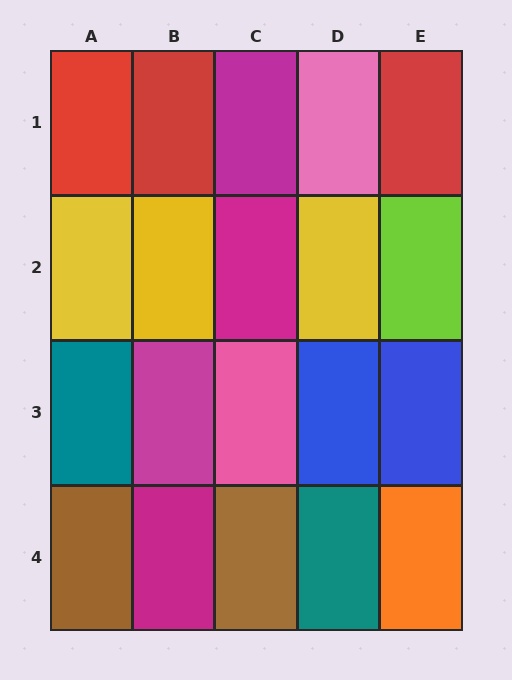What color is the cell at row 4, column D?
Teal.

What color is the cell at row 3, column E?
Blue.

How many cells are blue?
2 cells are blue.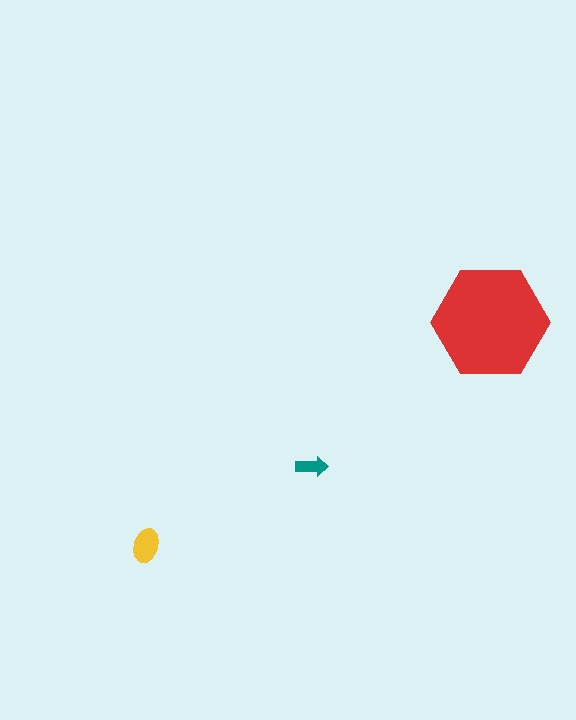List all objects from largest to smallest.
The red hexagon, the yellow ellipse, the teal arrow.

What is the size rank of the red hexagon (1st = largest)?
1st.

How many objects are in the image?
There are 3 objects in the image.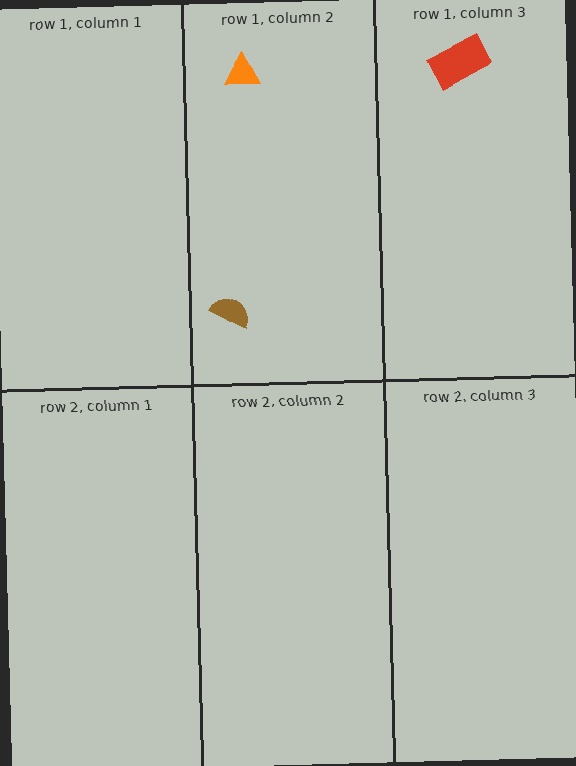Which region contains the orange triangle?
The row 1, column 2 region.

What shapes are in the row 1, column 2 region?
The brown semicircle, the orange triangle.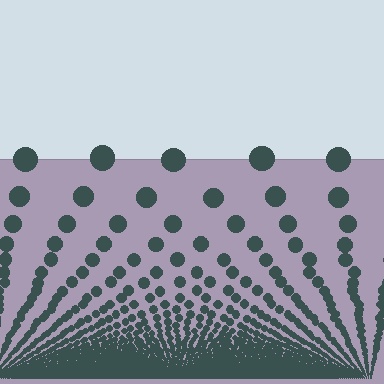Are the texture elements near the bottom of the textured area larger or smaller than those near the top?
Smaller. The gradient is inverted — elements near the bottom are smaller and denser.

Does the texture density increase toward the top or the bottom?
Density increases toward the bottom.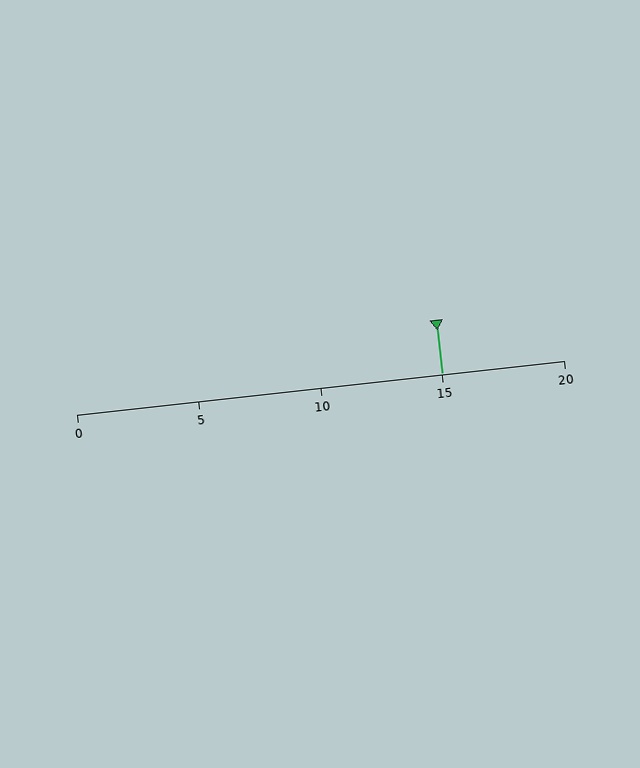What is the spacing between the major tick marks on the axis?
The major ticks are spaced 5 apart.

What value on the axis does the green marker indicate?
The marker indicates approximately 15.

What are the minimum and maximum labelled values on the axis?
The axis runs from 0 to 20.